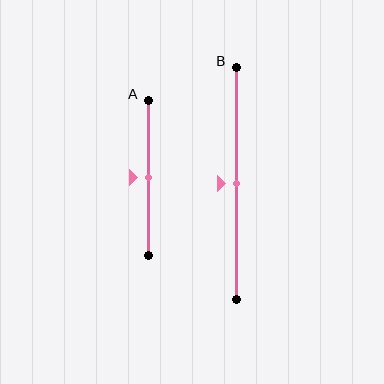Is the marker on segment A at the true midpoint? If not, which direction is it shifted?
Yes, the marker on segment A is at the true midpoint.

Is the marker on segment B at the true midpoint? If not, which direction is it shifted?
Yes, the marker on segment B is at the true midpoint.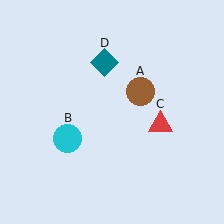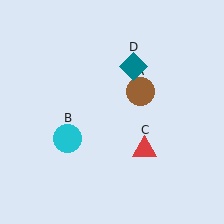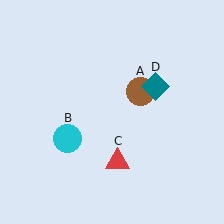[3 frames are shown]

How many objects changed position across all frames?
2 objects changed position: red triangle (object C), teal diamond (object D).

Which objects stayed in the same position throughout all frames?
Brown circle (object A) and cyan circle (object B) remained stationary.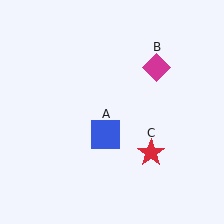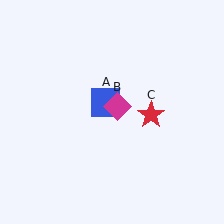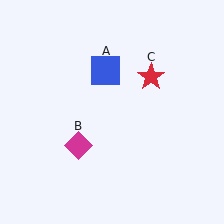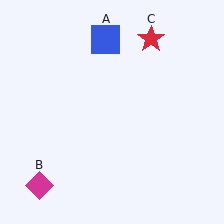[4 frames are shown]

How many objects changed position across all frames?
3 objects changed position: blue square (object A), magenta diamond (object B), red star (object C).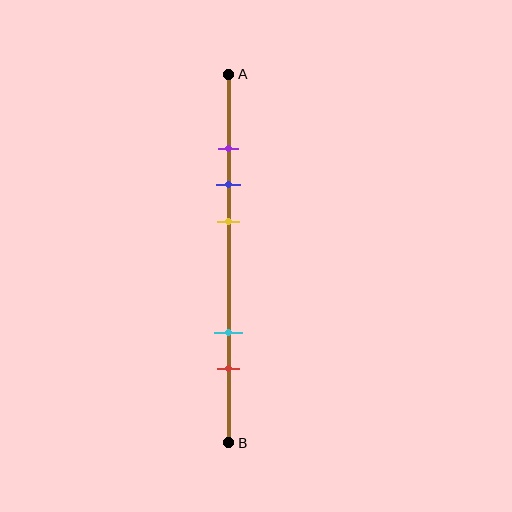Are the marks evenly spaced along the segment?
No, the marks are not evenly spaced.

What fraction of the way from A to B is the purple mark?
The purple mark is approximately 20% (0.2) of the way from A to B.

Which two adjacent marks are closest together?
The purple and blue marks are the closest adjacent pair.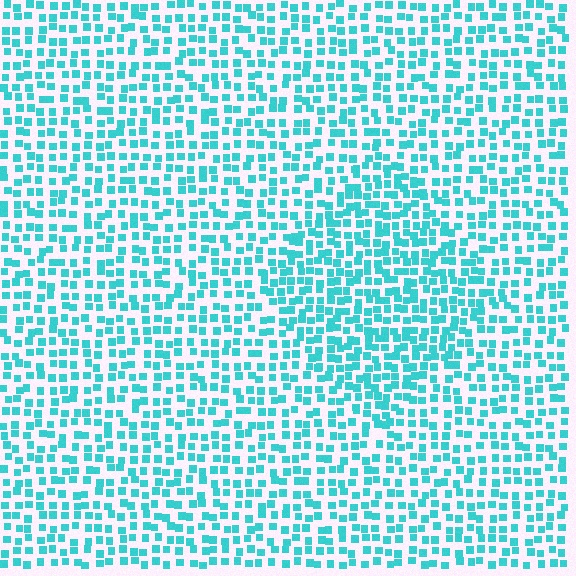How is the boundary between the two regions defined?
The boundary is defined by a change in element density (approximately 1.5x ratio). All elements are the same color, size, and shape.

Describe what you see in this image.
The image contains small cyan elements arranged at two different densities. A diamond-shaped region is visible where the elements are more densely packed than the surrounding area.